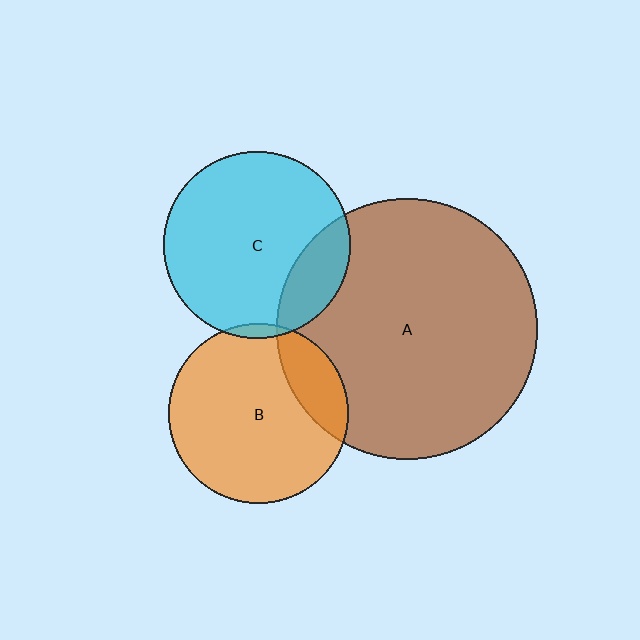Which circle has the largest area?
Circle A (brown).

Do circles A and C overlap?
Yes.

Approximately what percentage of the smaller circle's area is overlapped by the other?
Approximately 20%.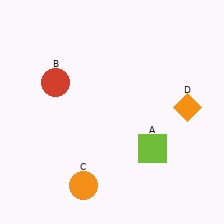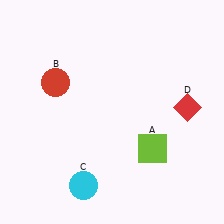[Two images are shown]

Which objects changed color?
C changed from orange to cyan. D changed from orange to red.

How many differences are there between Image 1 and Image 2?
There are 2 differences between the two images.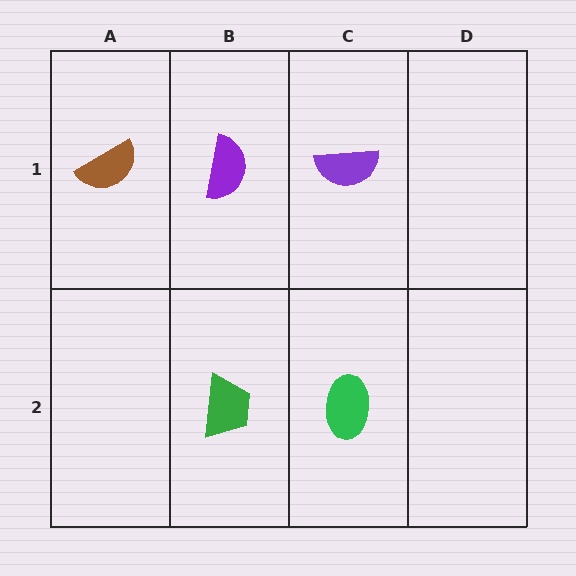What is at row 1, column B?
A purple semicircle.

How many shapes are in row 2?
2 shapes.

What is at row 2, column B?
A green trapezoid.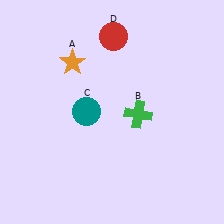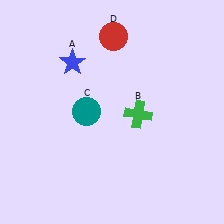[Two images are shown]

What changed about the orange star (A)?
In Image 1, A is orange. In Image 2, it changed to blue.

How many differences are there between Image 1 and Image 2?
There is 1 difference between the two images.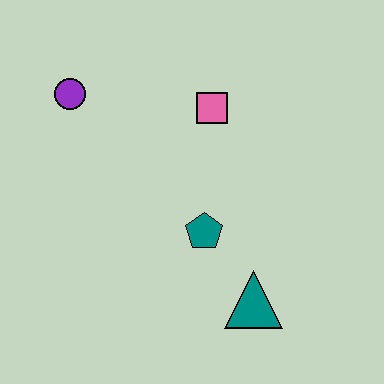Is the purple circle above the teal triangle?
Yes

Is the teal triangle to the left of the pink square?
No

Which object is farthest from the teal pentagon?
The purple circle is farthest from the teal pentagon.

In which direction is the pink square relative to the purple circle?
The pink square is to the right of the purple circle.